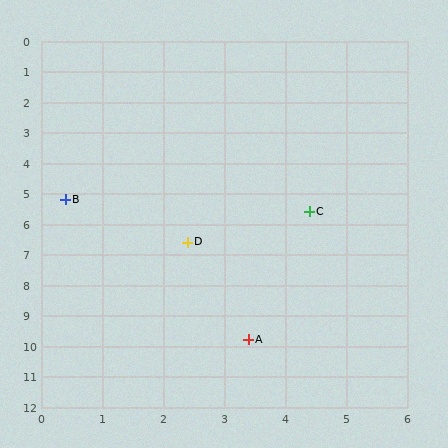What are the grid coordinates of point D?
Point D is at approximately (2.4, 6.6).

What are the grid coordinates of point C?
Point C is at approximately (4.4, 5.6).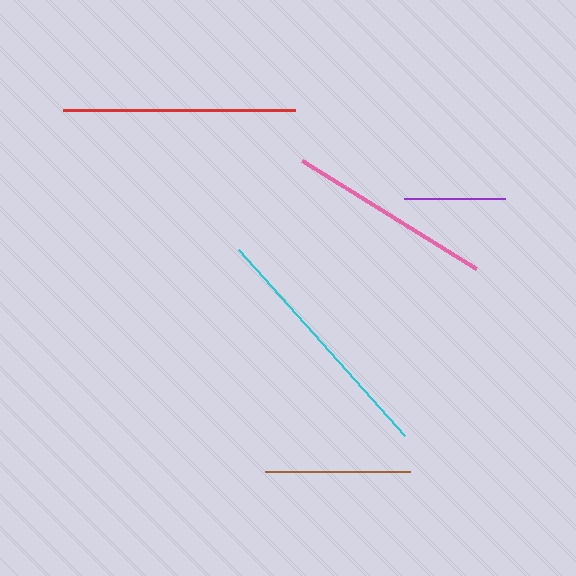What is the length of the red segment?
The red segment is approximately 232 pixels long.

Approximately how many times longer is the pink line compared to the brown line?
The pink line is approximately 1.4 times the length of the brown line.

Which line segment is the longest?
The cyan line is the longest at approximately 250 pixels.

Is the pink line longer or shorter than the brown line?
The pink line is longer than the brown line.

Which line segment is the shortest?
The purple line is the shortest at approximately 100 pixels.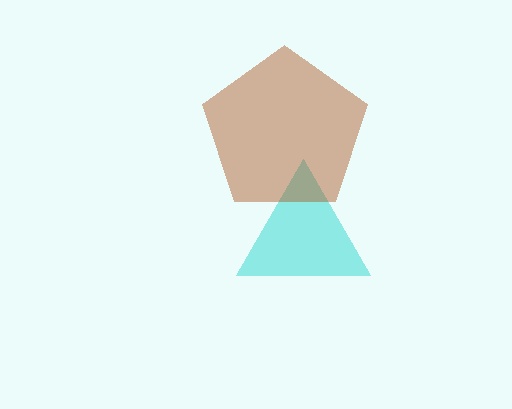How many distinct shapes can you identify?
There are 2 distinct shapes: a cyan triangle, a brown pentagon.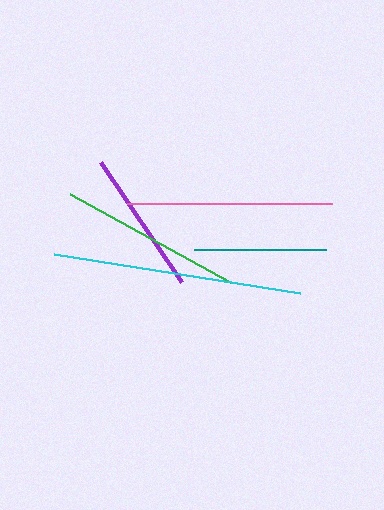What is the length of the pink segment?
The pink segment is approximately 205 pixels long.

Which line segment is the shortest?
The teal line is the shortest at approximately 132 pixels.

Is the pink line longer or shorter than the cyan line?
The cyan line is longer than the pink line.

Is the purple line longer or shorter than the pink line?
The pink line is longer than the purple line.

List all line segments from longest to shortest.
From longest to shortest: cyan, pink, green, purple, teal.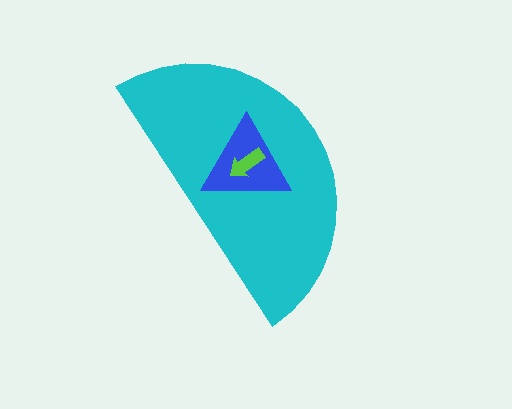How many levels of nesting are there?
3.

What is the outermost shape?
The cyan semicircle.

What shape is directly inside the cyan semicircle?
The blue triangle.